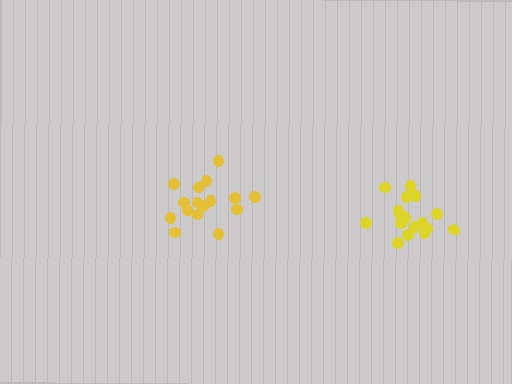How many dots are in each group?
Group 1: 16 dots, Group 2: 17 dots (33 total).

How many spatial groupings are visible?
There are 2 spatial groupings.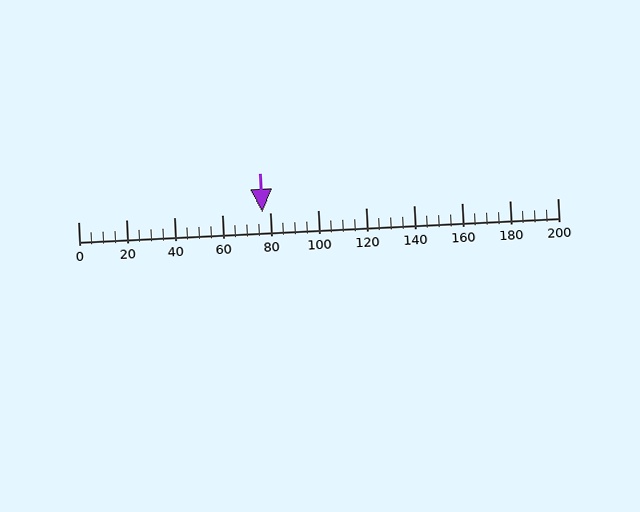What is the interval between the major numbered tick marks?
The major tick marks are spaced 20 units apart.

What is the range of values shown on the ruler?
The ruler shows values from 0 to 200.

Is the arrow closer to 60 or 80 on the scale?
The arrow is closer to 80.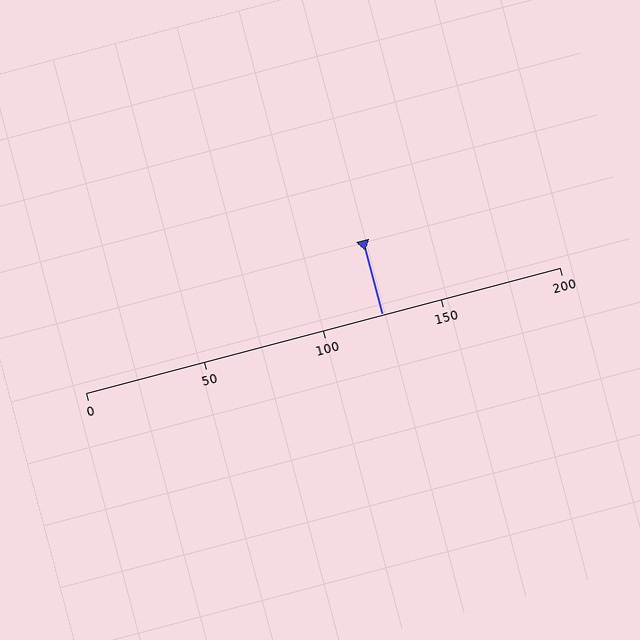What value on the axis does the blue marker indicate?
The marker indicates approximately 125.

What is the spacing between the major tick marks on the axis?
The major ticks are spaced 50 apart.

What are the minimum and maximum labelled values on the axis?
The axis runs from 0 to 200.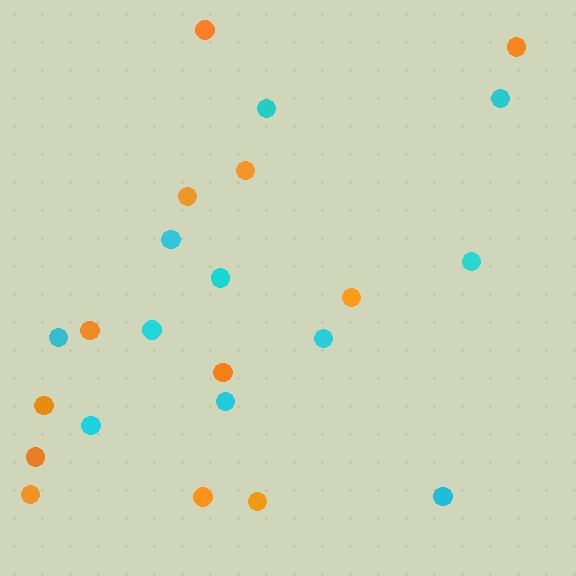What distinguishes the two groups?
There are 2 groups: one group of orange circles (12) and one group of cyan circles (11).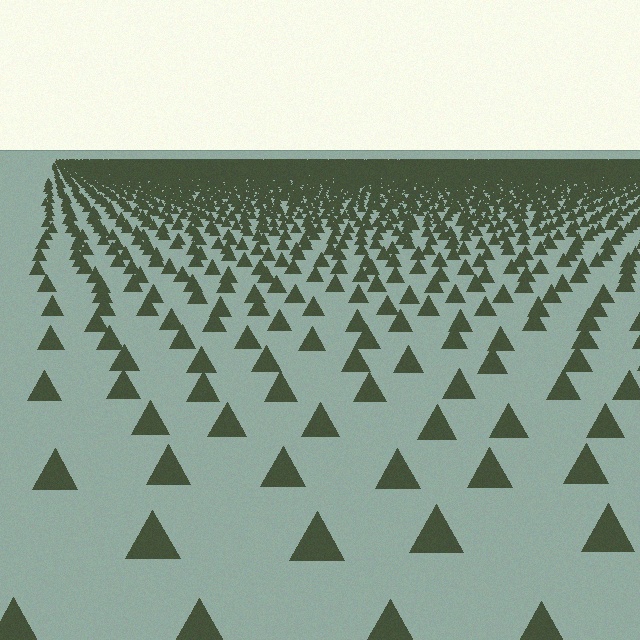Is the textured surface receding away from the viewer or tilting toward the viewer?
The surface is receding away from the viewer. Texture elements get smaller and denser toward the top.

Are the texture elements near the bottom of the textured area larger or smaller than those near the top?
Larger. Near the bottom, elements are closer to the viewer and appear at a bigger on-screen size.